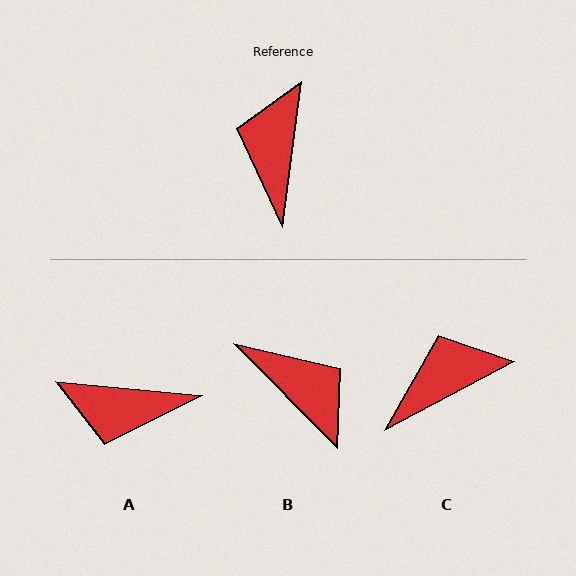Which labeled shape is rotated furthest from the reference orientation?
B, about 128 degrees away.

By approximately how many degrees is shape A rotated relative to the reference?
Approximately 92 degrees counter-clockwise.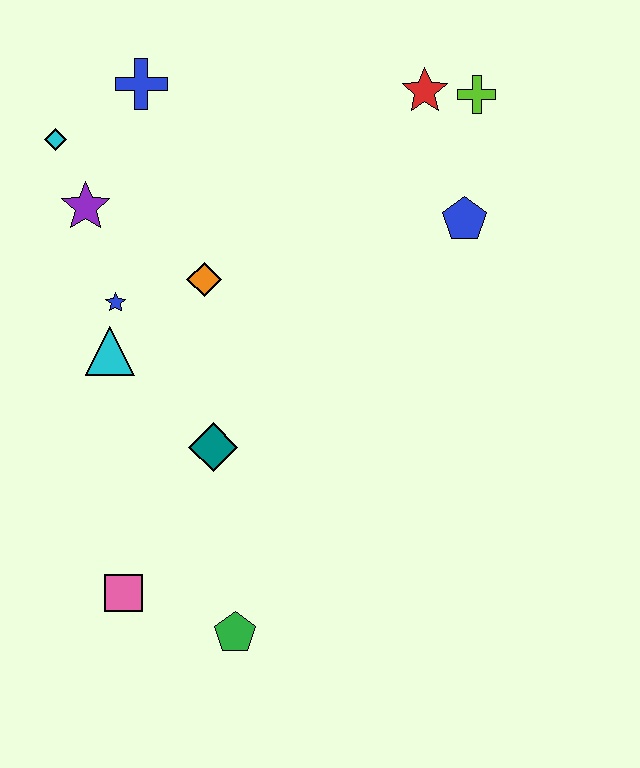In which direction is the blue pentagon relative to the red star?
The blue pentagon is below the red star.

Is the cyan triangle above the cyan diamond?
No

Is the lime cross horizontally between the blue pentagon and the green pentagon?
No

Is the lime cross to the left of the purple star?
No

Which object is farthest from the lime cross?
The pink square is farthest from the lime cross.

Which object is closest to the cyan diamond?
The purple star is closest to the cyan diamond.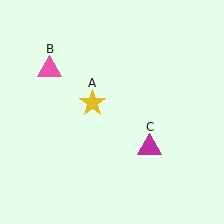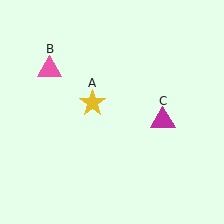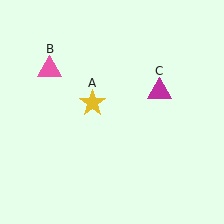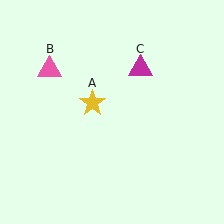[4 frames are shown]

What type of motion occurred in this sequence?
The magenta triangle (object C) rotated counterclockwise around the center of the scene.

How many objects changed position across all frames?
1 object changed position: magenta triangle (object C).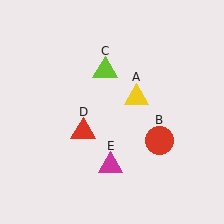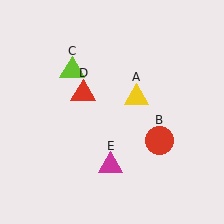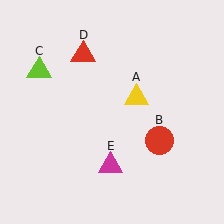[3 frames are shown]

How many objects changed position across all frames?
2 objects changed position: lime triangle (object C), red triangle (object D).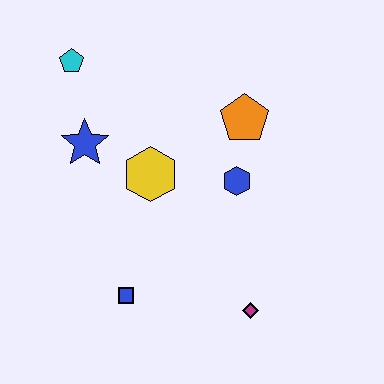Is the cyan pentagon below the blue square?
No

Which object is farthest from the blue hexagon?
The cyan pentagon is farthest from the blue hexagon.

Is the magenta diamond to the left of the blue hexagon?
No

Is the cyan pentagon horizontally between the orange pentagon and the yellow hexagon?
No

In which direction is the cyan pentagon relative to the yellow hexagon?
The cyan pentagon is above the yellow hexagon.